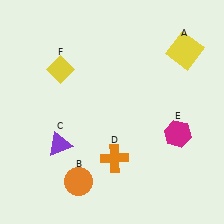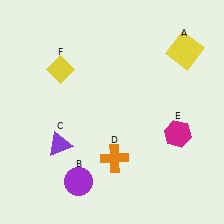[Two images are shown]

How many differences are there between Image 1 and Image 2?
There is 1 difference between the two images.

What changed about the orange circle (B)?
In Image 1, B is orange. In Image 2, it changed to purple.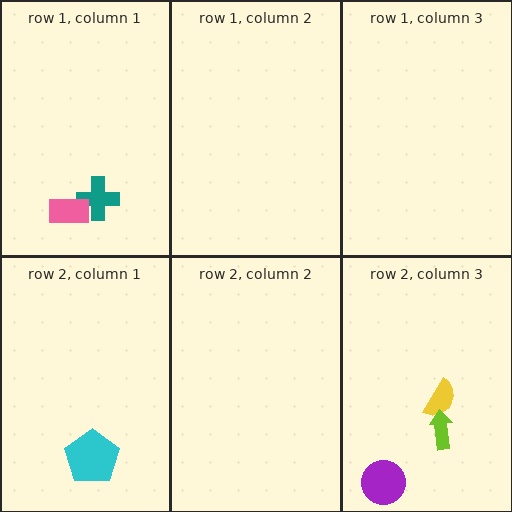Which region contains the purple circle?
The row 2, column 3 region.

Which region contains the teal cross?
The row 1, column 1 region.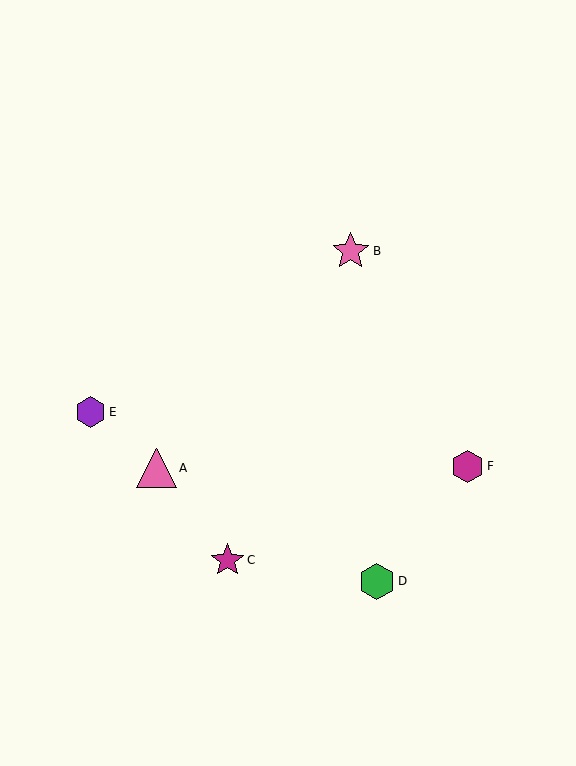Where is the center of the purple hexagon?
The center of the purple hexagon is at (90, 412).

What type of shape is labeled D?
Shape D is a green hexagon.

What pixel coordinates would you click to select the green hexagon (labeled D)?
Click at (377, 581) to select the green hexagon D.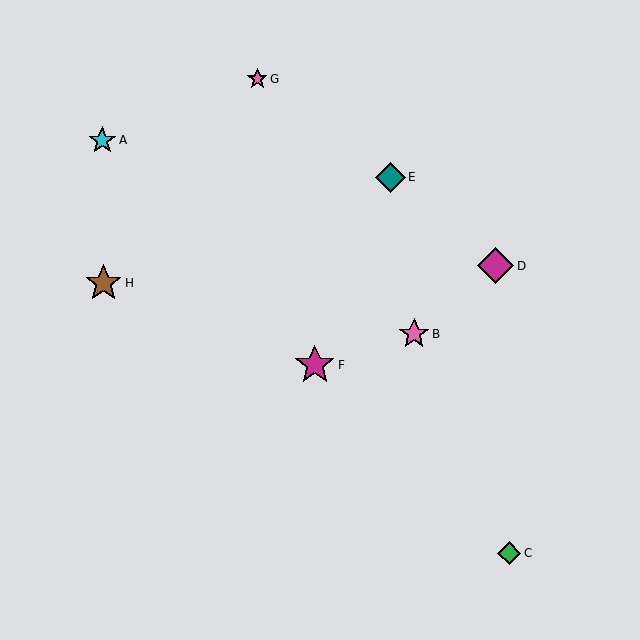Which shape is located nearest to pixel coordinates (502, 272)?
The magenta diamond (labeled D) at (496, 266) is nearest to that location.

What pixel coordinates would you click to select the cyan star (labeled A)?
Click at (102, 140) to select the cyan star A.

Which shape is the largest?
The magenta star (labeled F) is the largest.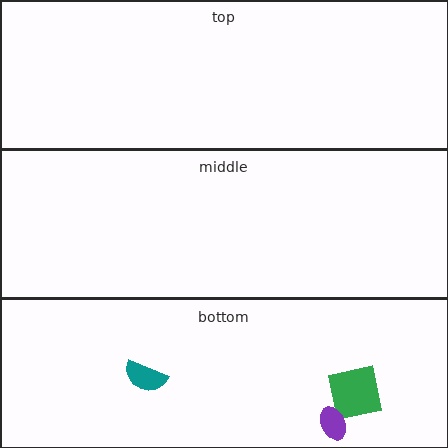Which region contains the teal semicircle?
The bottom region.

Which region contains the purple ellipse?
The bottom region.